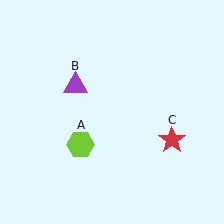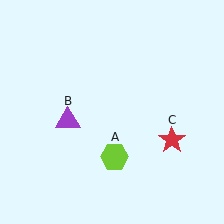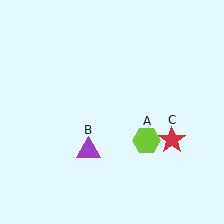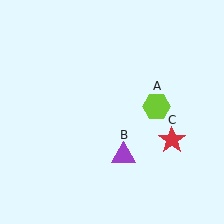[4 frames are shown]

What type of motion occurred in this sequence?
The lime hexagon (object A), purple triangle (object B) rotated counterclockwise around the center of the scene.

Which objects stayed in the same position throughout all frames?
Red star (object C) remained stationary.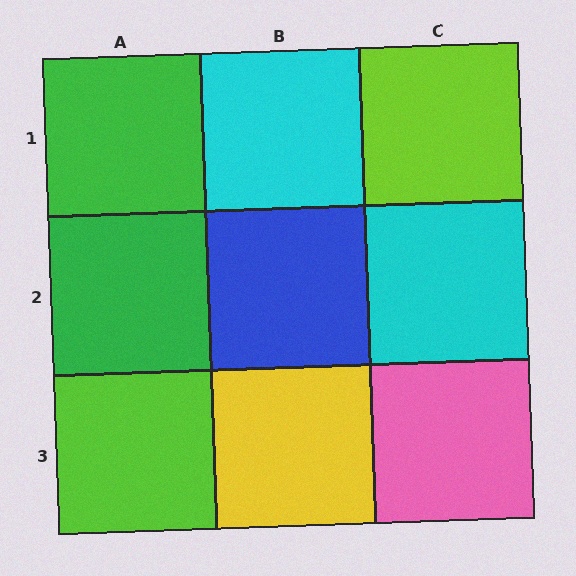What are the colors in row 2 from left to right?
Green, blue, cyan.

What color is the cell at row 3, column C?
Pink.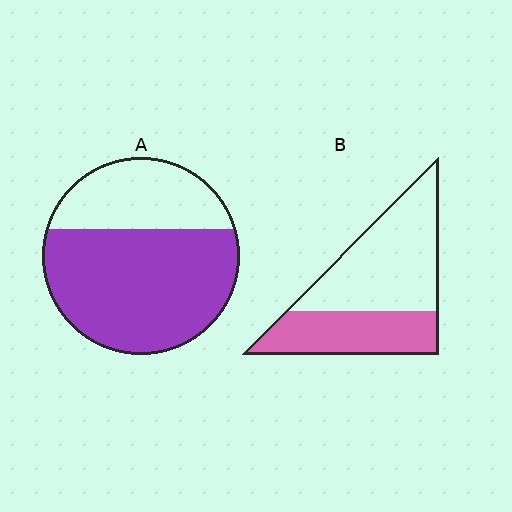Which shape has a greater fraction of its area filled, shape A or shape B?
Shape A.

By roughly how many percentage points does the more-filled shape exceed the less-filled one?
By roughly 30 percentage points (A over B).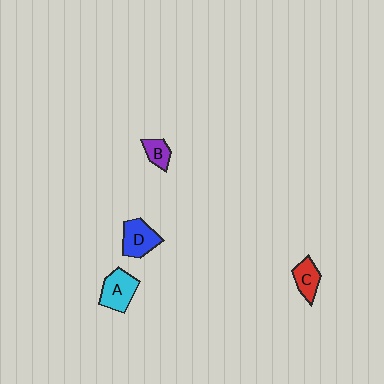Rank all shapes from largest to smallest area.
From largest to smallest: A (cyan), D (blue), C (red), B (purple).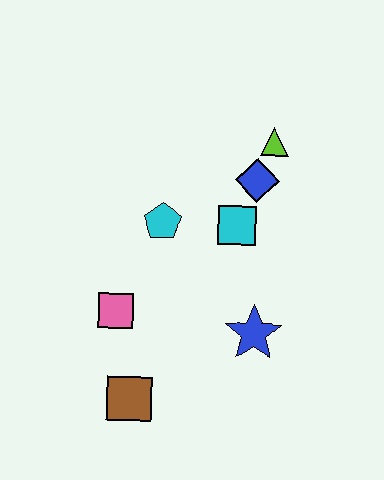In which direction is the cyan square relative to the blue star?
The cyan square is above the blue star.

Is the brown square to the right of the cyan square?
No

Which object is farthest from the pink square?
The lime triangle is farthest from the pink square.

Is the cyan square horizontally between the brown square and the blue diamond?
Yes